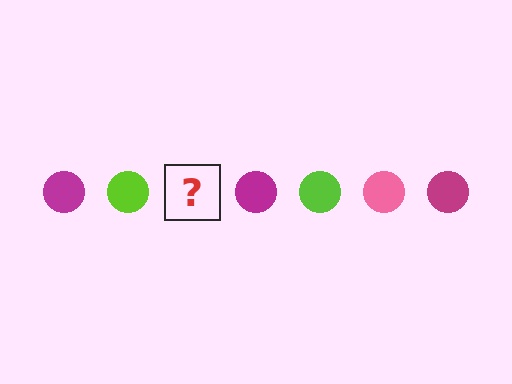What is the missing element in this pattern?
The missing element is a pink circle.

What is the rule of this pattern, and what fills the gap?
The rule is that the pattern cycles through magenta, lime, pink circles. The gap should be filled with a pink circle.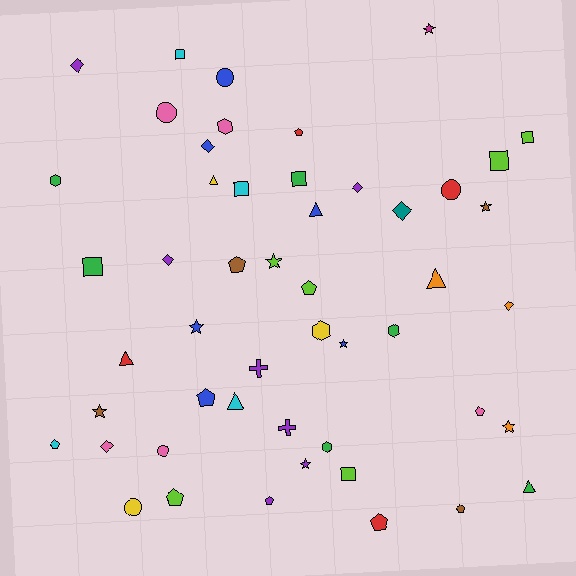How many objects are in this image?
There are 50 objects.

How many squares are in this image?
There are 7 squares.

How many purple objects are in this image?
There are 7 purple objects.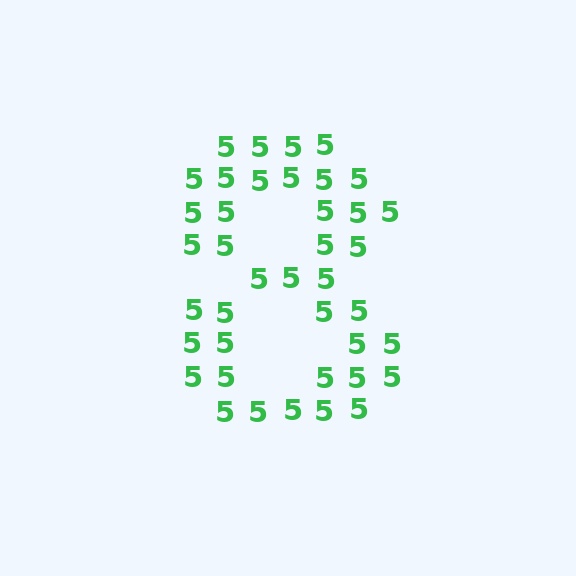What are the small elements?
The small elements are digit 5's.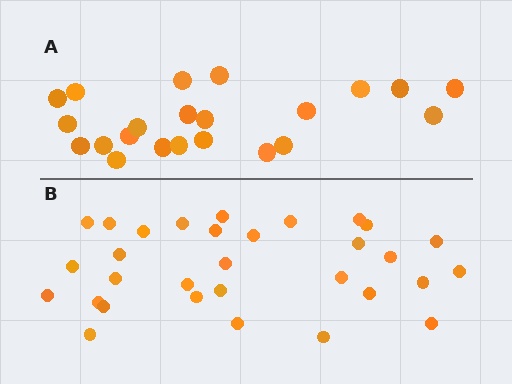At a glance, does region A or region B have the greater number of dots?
Region B (the bottom region) has more dots.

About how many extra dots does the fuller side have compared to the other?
Region B has roughly 8 or so more dots than region A.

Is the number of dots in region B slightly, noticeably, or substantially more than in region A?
Region B has noticeably more, but not dramatically so. The ratio is roughly 1.4 to 1.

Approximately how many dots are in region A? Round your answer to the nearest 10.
About 20 dots. (The exact count is 22, which rounds to 20.)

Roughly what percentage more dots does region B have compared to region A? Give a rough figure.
About 40% more.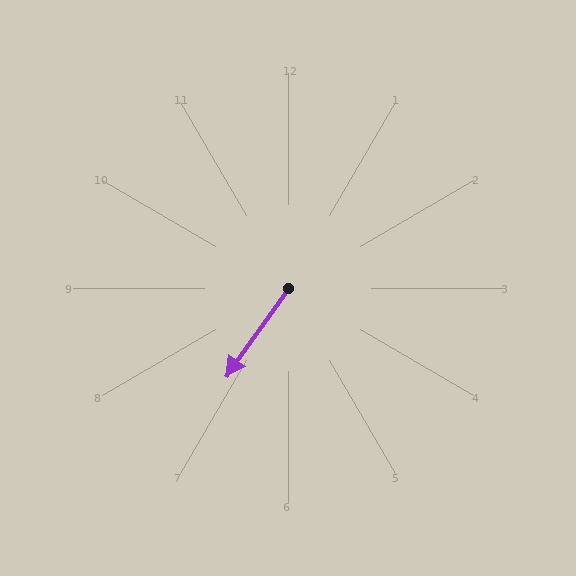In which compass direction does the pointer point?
Southwest.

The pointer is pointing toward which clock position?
Roughly 7 o'clock.